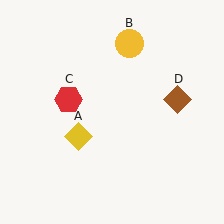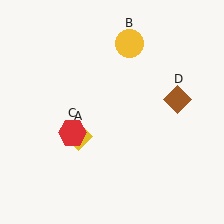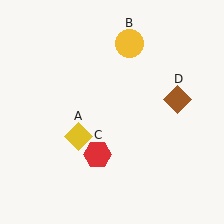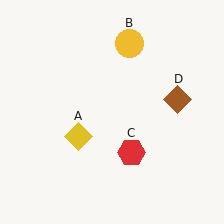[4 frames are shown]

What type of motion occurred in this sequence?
The red hexagon (object C) rotated counterclockwise around the center of the scene.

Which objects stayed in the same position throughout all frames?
Yellow diamond (object A) and yellow circle (object B) and brown diamond (object D) remained stationary.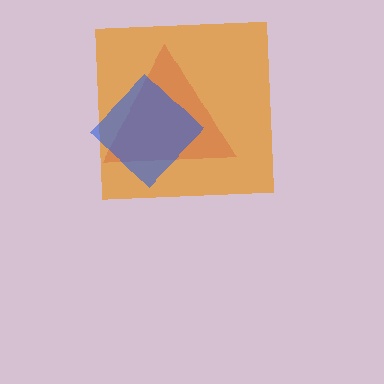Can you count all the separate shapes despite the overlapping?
Yes, there are 3 separate shapes.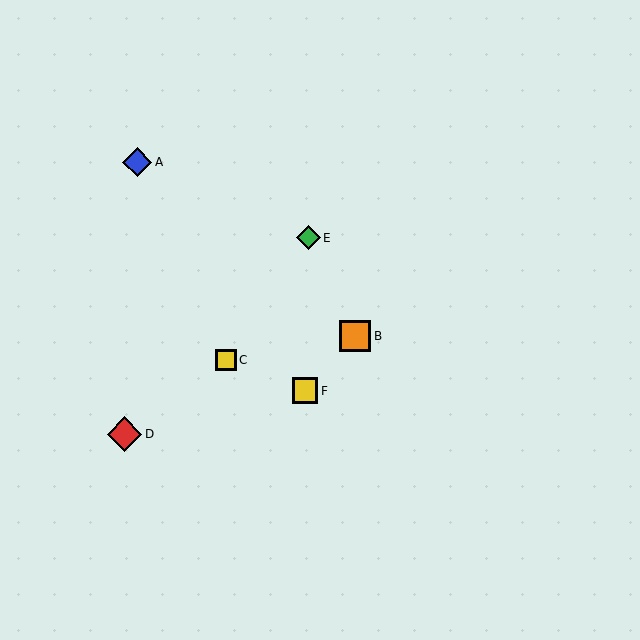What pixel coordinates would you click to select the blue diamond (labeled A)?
Click at (137, 162) to select the blue diamond A.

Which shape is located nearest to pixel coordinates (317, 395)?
The yellow square (labeled F) at (305, 391) is nearest to that location.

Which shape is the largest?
The red diamond (labeled D) is the largest.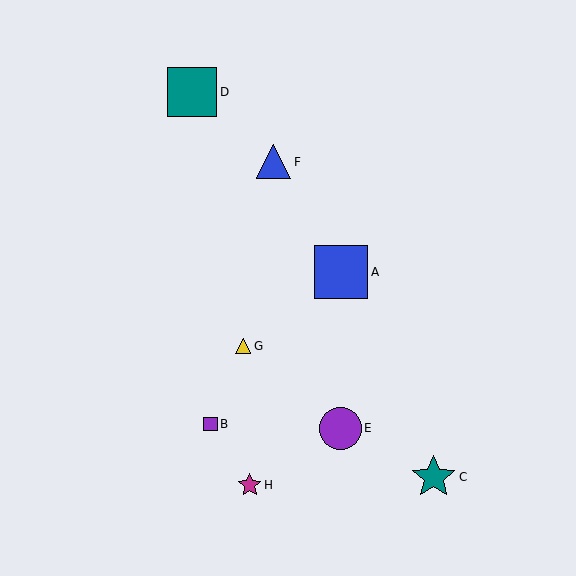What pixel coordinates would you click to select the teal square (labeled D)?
Click at (192, 92) to select the teal square D.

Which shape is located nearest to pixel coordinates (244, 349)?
The yellow triangle (labeled G) at (243, 346) is nearest to that location.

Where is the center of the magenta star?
The center of the magenta star is at (250, 485).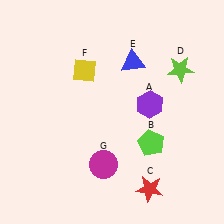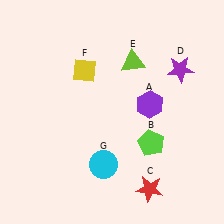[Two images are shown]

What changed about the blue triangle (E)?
In Image 1, E is blue. In Image 2, it changed to lime.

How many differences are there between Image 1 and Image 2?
There are 3 differences between the two images.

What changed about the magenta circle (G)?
In Image 1, G is magenta. In Image 2, it changed to cyan.